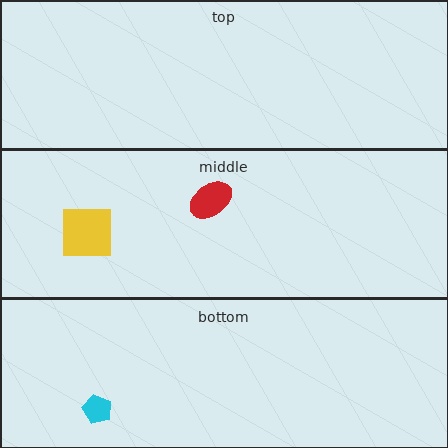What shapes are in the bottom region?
The cyan pentagon.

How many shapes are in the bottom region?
1.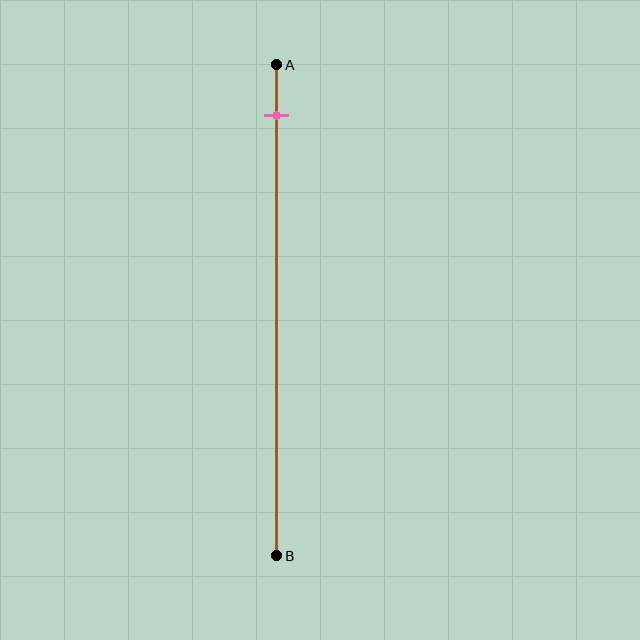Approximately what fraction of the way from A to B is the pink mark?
The pink mark is approximately 10% of the way from A to B.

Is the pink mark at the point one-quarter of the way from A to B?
No, the mark is at about 10% from A, not at the 25% one-quarter point.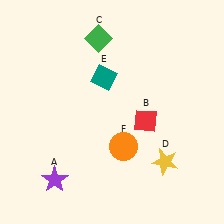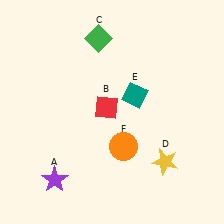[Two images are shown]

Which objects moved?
The objects that moved are: the red diamond (B), the teal diamond (E).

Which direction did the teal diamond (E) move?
The teal diamond (E) moved right.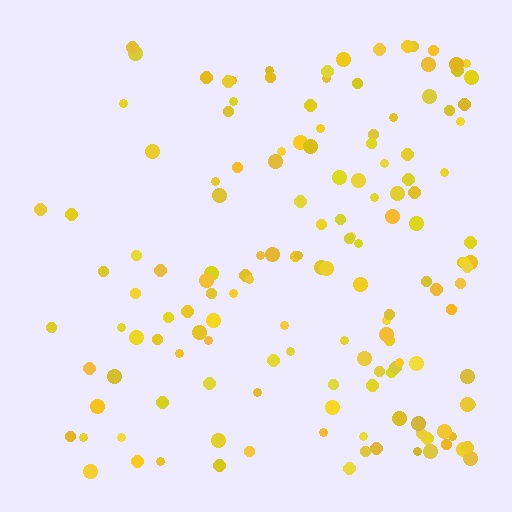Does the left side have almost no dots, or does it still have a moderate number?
Still a moderate number, just noticeably fewer than the right.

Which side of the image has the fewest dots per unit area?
The left.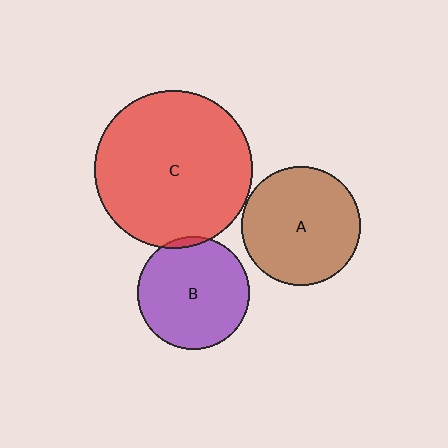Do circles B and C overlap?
Yes.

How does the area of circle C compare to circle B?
Approximately 2.0 times.